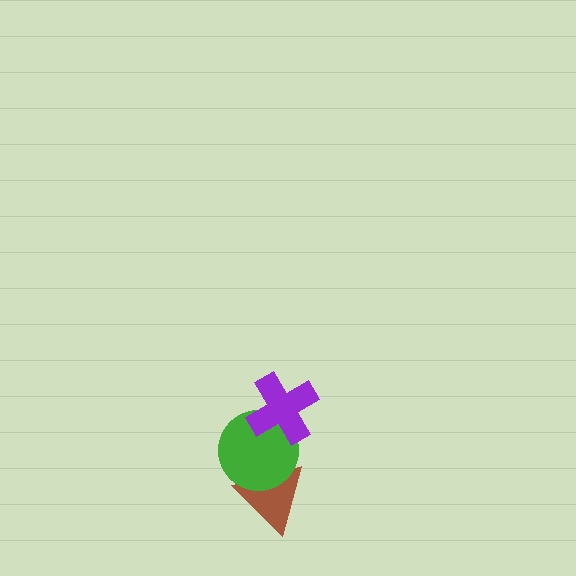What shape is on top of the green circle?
The purple cross is on top of the green circle.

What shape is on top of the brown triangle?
The green circle is on top of the brown triangle.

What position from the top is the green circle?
The green circle is 2nd from the top.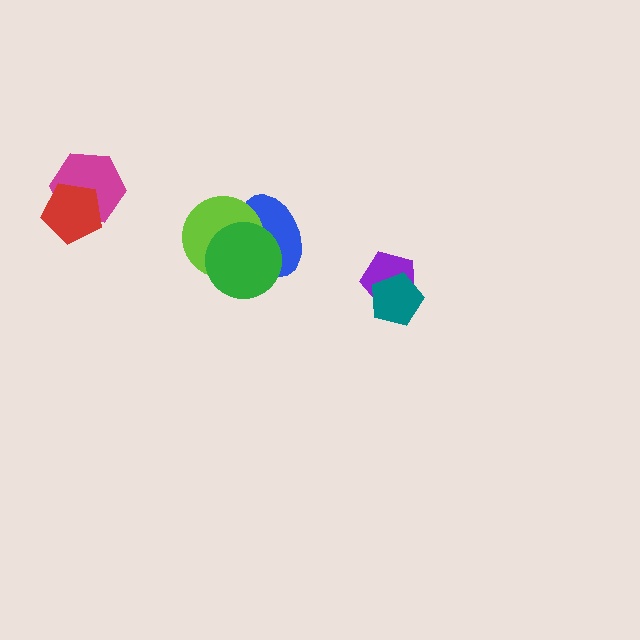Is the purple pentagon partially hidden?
Yes, it is partially covered by another shape.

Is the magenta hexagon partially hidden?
Yes, it is partially covered by another shape.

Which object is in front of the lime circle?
The green circle is in front of the lime circle.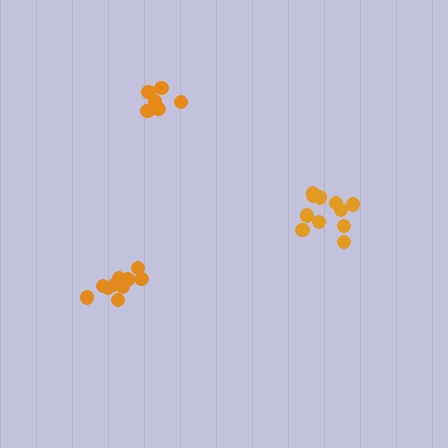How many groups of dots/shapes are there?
There are 3 groups.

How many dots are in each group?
Group 1: 6 dots, Group 2: 11 dots, Group 3: 11 dots (28 total).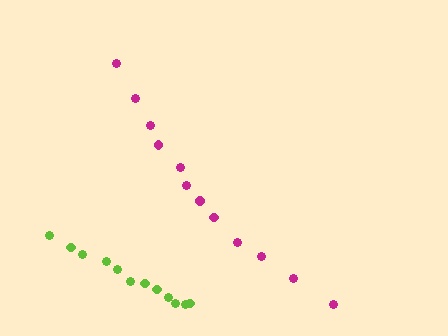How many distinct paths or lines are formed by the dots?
There are 2 distinct paths.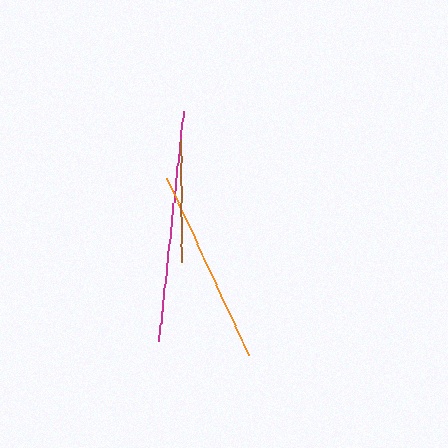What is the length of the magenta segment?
The magenta segment is approximately 231 pixels long.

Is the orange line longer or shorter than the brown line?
The orange line is longer than the brown line.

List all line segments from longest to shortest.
From longest to shortest: magenta, orange, brown.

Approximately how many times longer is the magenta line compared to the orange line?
The magenta line is approximately 1.2 times the length of the orange line.